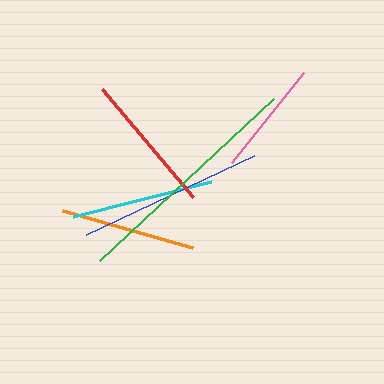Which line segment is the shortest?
The pink line is the shortest at approximately 115 pixels.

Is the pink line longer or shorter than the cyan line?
The cyan line is longer than the pink line.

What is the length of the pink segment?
The pink segment is approximately 115 pixels long.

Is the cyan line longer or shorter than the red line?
The cyan line is longer than the red line.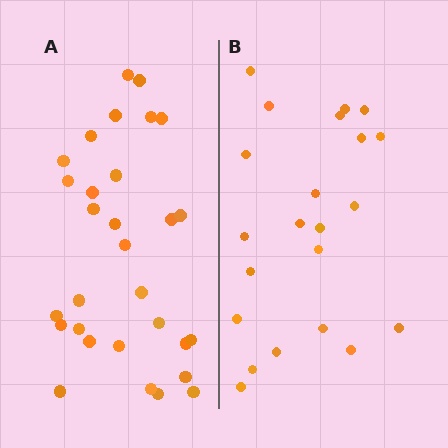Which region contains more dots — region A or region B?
Region A (the left region) has more dots.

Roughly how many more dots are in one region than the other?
Region A has roughly 8 or so more dots than region B.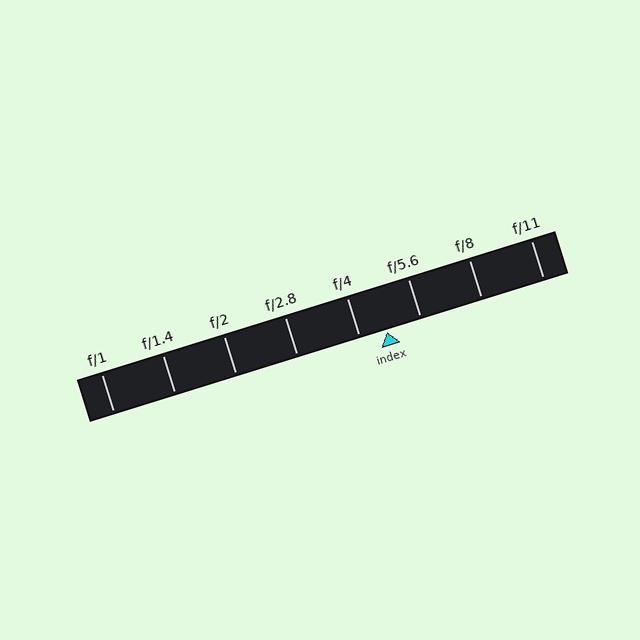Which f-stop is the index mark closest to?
The index mark is closest to f/4.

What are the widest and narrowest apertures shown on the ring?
The widest aperture shown is f/1 and the narrowest is f/11.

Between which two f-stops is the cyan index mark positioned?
The index mark is between f/4 and f/5.6.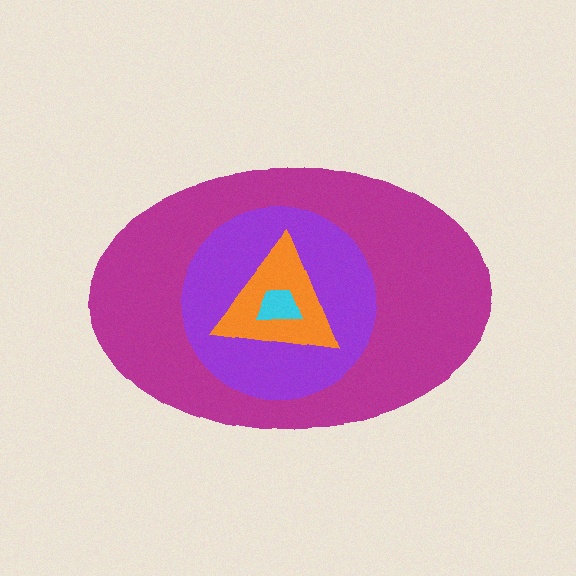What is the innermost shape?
The cyan trapezoid.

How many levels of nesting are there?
4.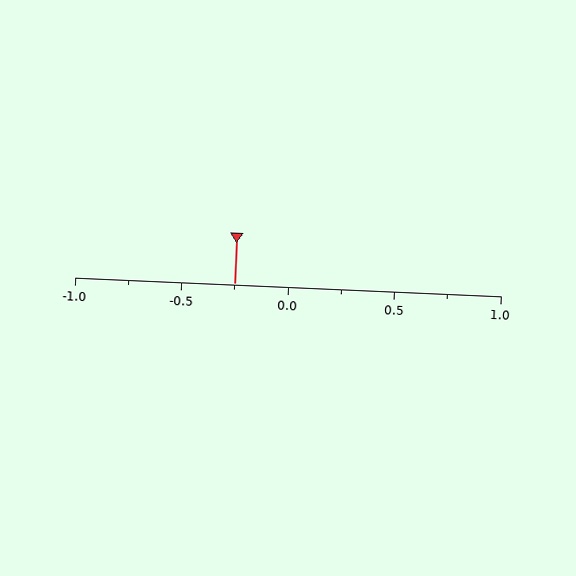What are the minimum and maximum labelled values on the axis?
The axis runs from -1.0 to 1.0.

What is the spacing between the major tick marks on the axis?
The major ticks are spaced 0.5 apart.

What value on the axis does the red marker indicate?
The marker indicates approximately -0.25.